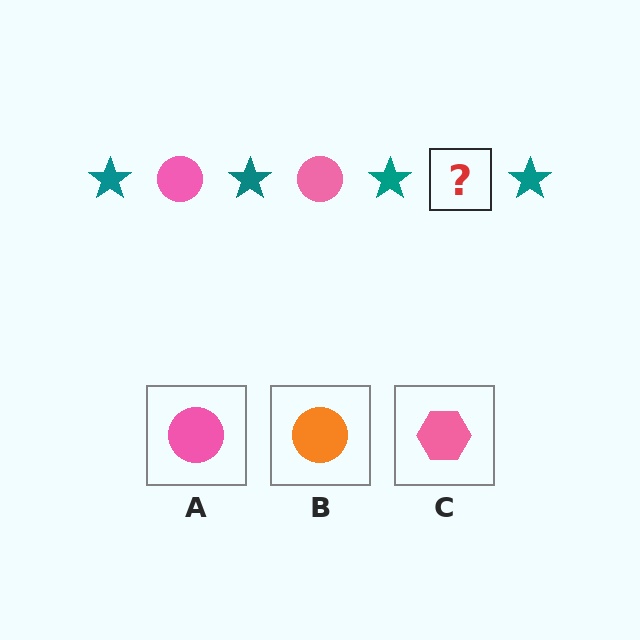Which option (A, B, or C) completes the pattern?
A.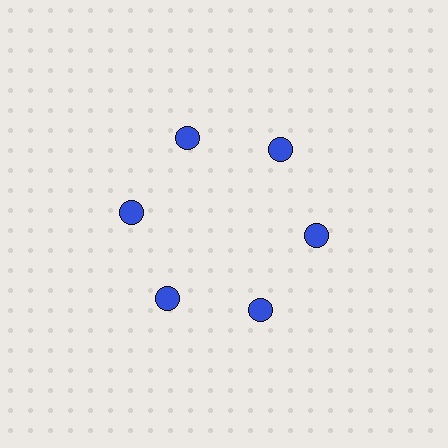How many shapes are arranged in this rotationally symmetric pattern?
There are 6 shapes, arranged in 6 groups of 1.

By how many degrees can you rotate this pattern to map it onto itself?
The pattern maps onto itself every 60 degrees of rotation.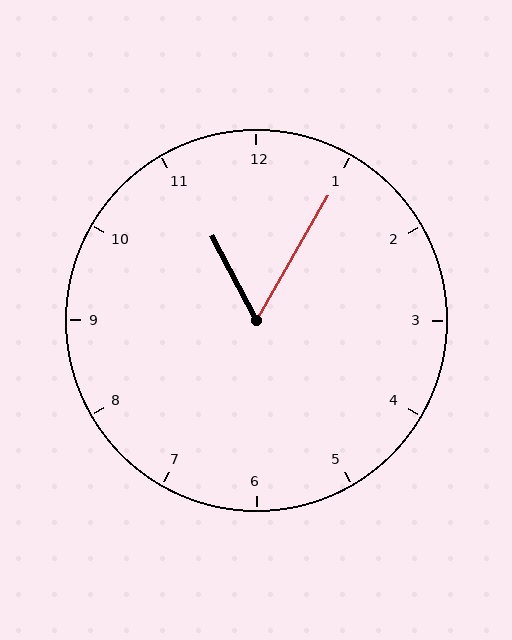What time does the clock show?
11:05.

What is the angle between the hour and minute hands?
Approximately 58 degrees.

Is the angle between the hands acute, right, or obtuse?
It is acute.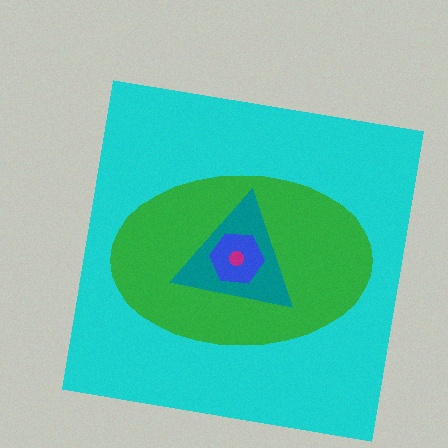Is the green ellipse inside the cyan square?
Yes.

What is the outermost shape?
The cyan square.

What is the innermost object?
The magenta circle.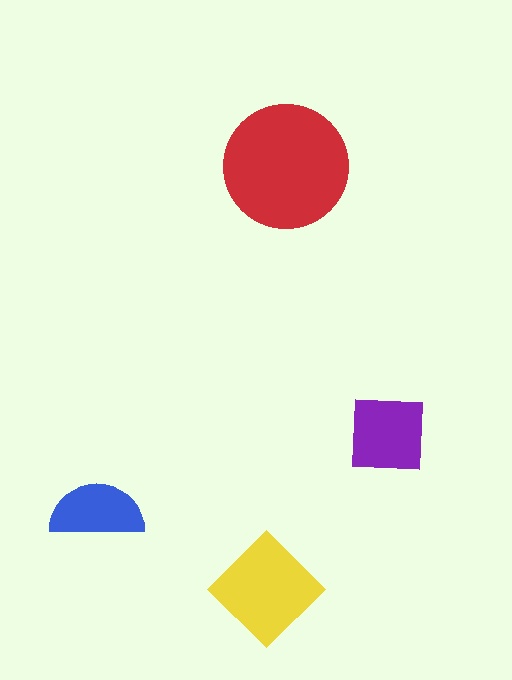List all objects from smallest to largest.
The blue semicircle, the purple square, the yellow diamond, the red circle.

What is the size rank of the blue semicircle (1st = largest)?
4th.